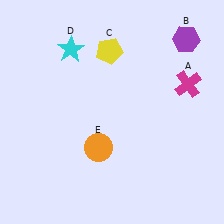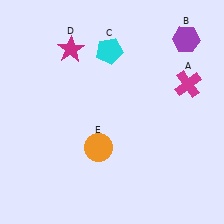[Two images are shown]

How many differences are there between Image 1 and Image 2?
There are 2 differences between the two images.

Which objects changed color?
C changed from yellow to cyan. D changed from cyan to magenta.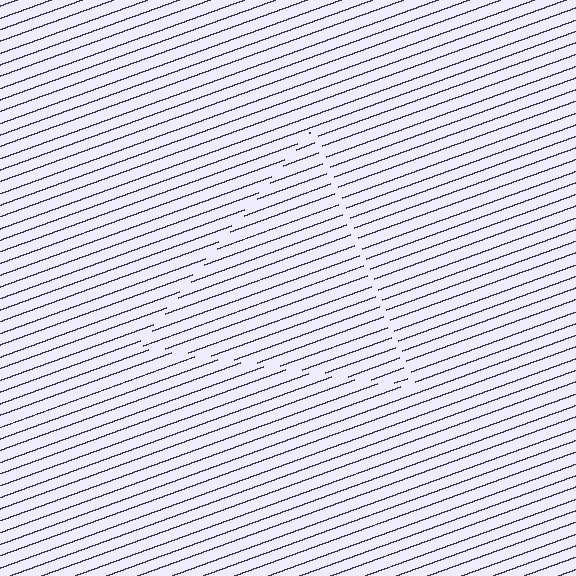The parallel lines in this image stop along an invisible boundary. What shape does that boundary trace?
An illusory triangle. The interior of the shape contains the same grating, shifted by half a period — the contour is defined by the phase discontinuity where line-ends from the inner and outer gratings abut.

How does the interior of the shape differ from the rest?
The interior of the shape contains the same grating, shifted by half a period — the contour is defined by the phase discontinuity where line-ends from the inner and outer gratings abut.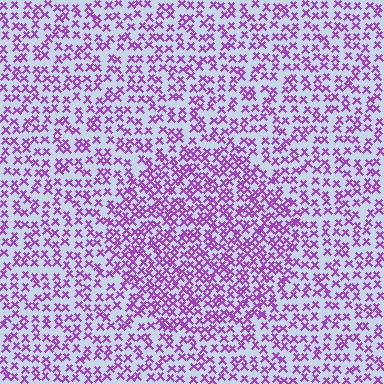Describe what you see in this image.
The image contains small purple elements arranged at two different densities. A circle-shaped region is visible where the elements are more densely packed than the surrounding area.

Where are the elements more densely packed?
The elements are more densely packed inside the circle boundary.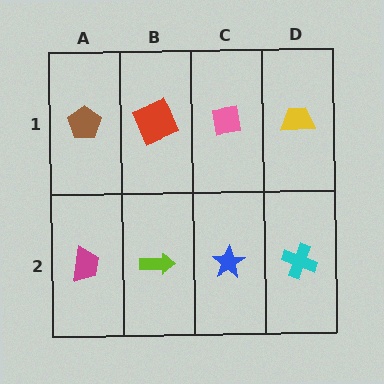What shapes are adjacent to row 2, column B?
A red square (row 1, column B), a magenta trapezoid (row 2, column A), a blue star (row 2, column C).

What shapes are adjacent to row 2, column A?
A brown pentagon (row 1, column A), a lime arrow (row 2, column B).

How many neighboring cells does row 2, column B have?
3.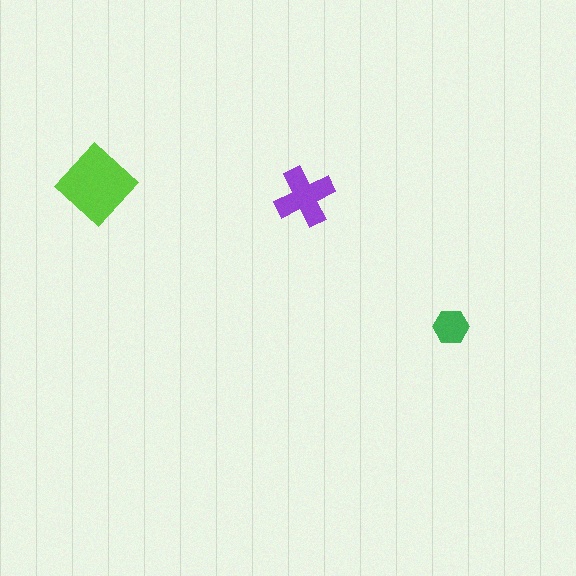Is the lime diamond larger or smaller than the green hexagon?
Larger.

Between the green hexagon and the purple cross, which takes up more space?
The purple cross.